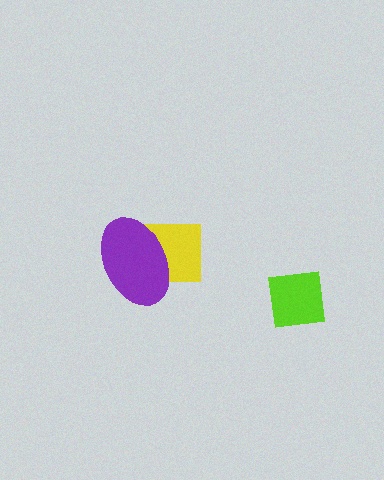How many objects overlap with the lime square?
0 objects overlap with the lime square.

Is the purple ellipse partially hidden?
No, no other shape covers it.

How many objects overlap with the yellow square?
1 object overlaps with the yellow square.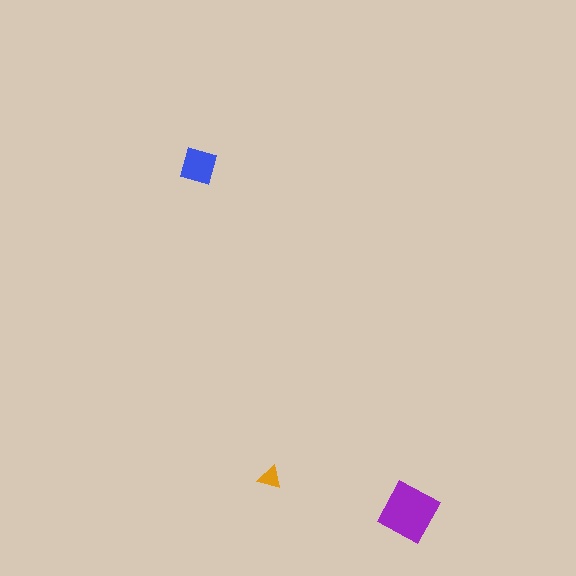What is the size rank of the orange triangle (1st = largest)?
3rd.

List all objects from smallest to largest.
The orange triangle, the blue square, the purple diamond.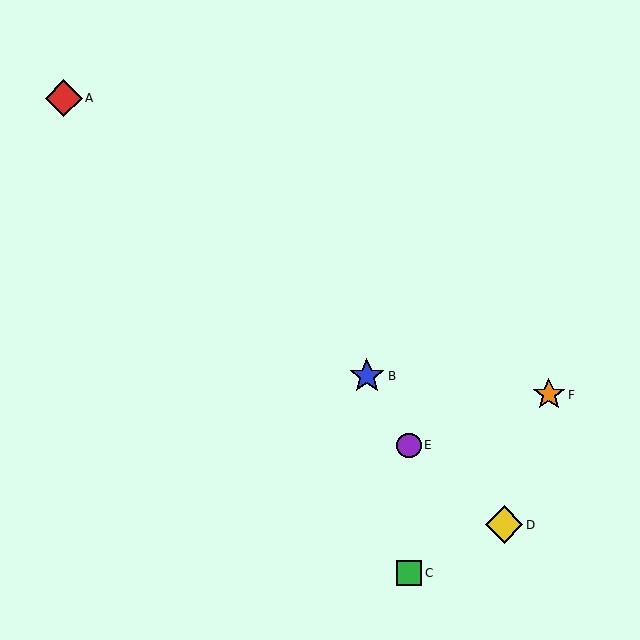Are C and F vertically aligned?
No, C is at x≈409 and F is at x≈549.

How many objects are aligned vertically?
2 objects (C, E) are aligned vertically.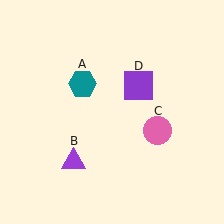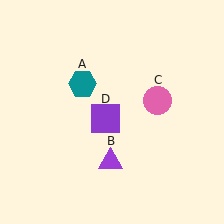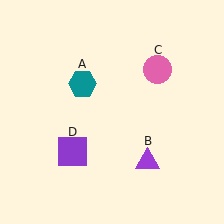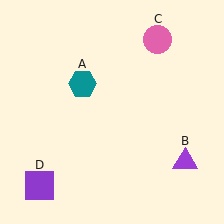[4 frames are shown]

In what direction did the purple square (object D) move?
The purple square (object D) moved down and to the left.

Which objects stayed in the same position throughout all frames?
Teal hexagon (object A) remained stationary.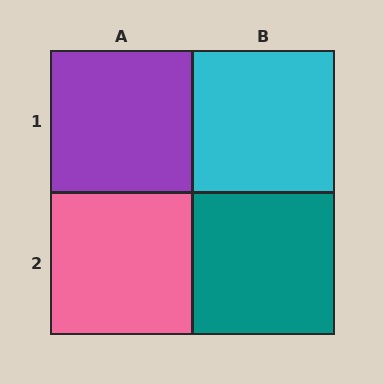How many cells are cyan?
1 cell is cyan.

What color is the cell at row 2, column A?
Pink.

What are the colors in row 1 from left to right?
Purple, cyan.